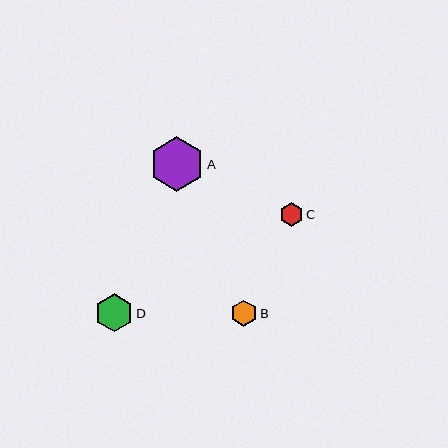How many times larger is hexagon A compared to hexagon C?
Hexagon A is approximately 2.3 times the size of hexagon C.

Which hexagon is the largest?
Hexagon A is the largest with a size of approximately 54 pixels.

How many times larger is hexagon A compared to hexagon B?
Hexagon A is approximately 2.1 times the size of hexagon B.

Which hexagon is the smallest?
Hexagon C is the smallest with a size of approximately 23 pixels.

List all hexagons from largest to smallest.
From largest to smallest: A, D, B, C.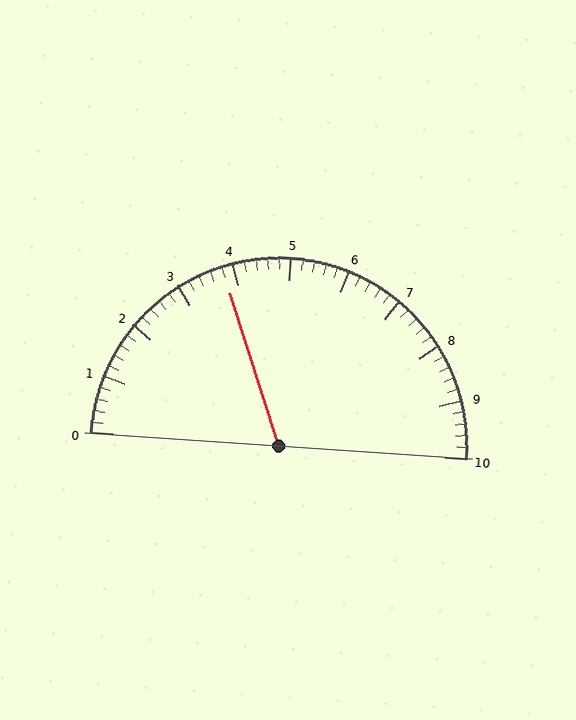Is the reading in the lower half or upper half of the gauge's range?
The reading is in the lower half of the range (0 to 10).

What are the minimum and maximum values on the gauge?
The gauge ranges from 0 to 10.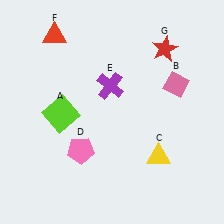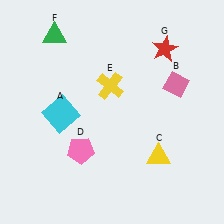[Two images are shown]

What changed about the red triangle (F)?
In Image 1, F is red. In Image 2, it changed to green.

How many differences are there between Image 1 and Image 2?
There are 3 differences between the two images.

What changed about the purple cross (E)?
In Image 1, E is purple. In Image 2, it changed to yellow.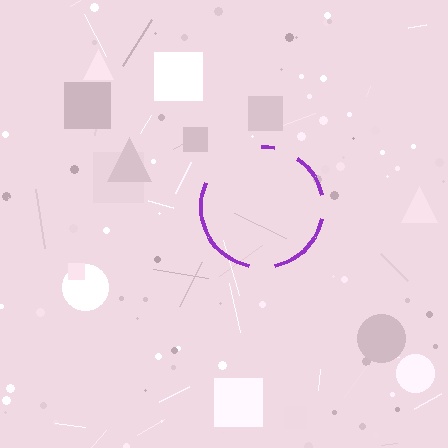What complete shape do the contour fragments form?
The contour fragments form a circle.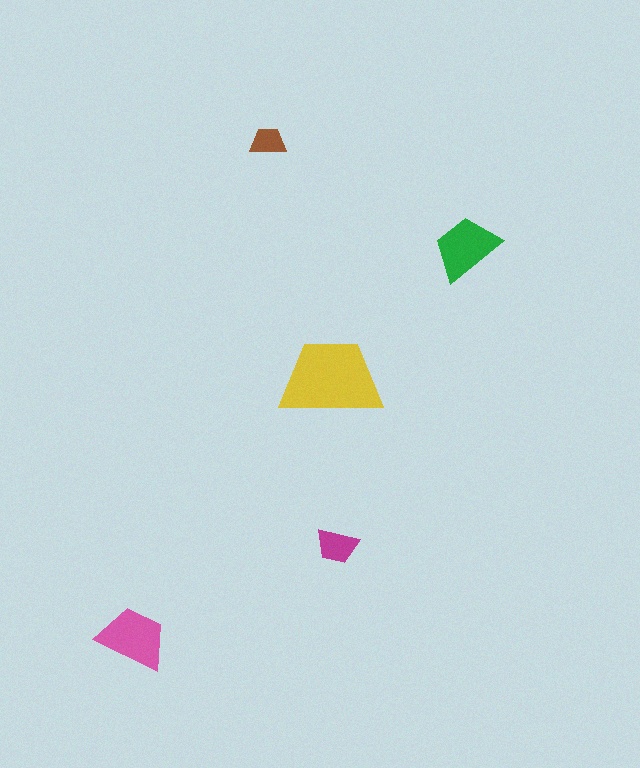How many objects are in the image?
There are 5 objects in the image.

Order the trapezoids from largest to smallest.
the yellow one, the pink one, the green one, the magenta one, the brown one.